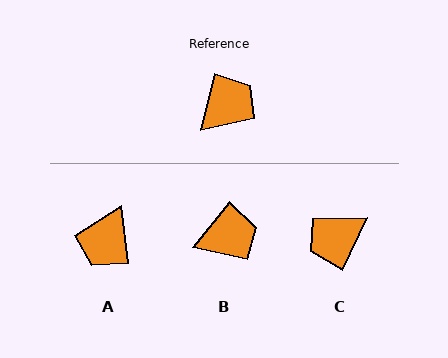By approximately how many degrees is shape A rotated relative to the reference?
Approximately 159 degrees clockwise.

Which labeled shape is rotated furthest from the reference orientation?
C, about 169 degrees away.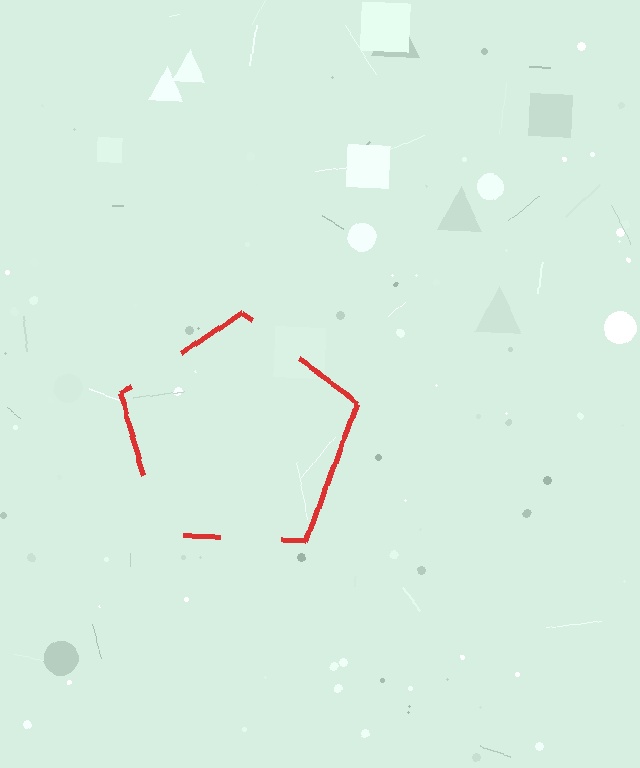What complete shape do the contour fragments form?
The contour fragments form a pentagon.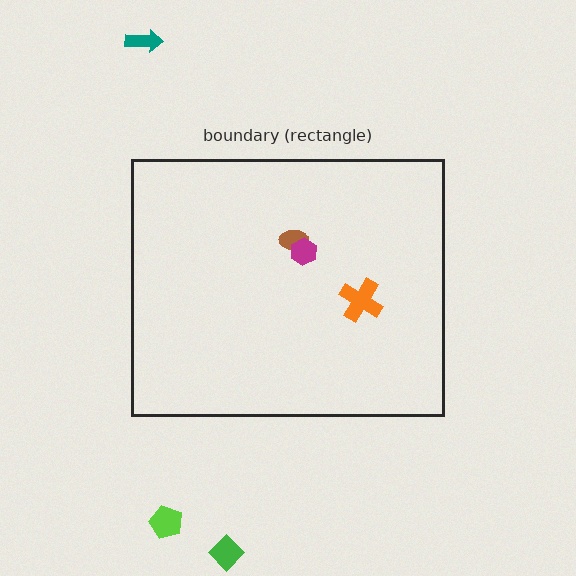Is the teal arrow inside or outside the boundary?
Outside.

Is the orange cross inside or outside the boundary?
Inside.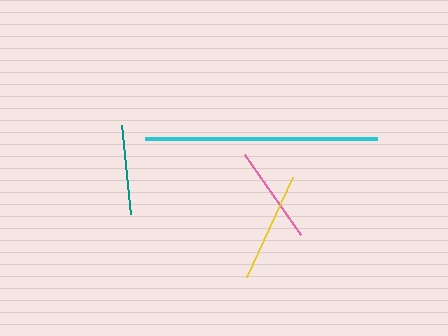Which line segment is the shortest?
The teal line is the shortest at approximately 89 pixels.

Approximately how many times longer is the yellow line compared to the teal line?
The yellow line is approximately 1.2 times the length of the teal line.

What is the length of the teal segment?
The teal segment is approximately 89 pixels long.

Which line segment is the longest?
The cyan line is the longest at approximately 232 pixels.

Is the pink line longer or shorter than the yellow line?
The yellow line is longer than the pink line.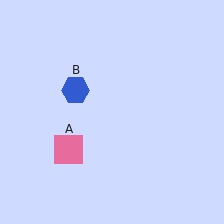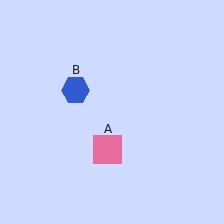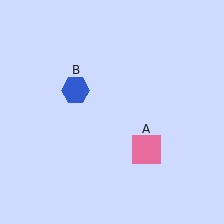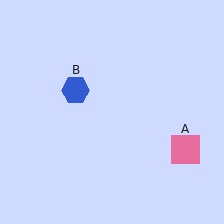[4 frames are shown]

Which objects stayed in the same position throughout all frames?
Blue hexagon (object B) remained stationary.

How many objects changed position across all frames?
1 object changed position: pink square (object A).